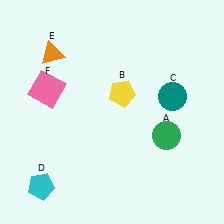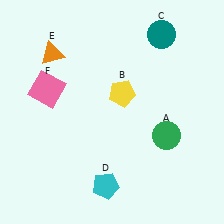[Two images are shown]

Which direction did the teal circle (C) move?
The teal circle (C) moved up.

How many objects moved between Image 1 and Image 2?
2 objects moved between the two images.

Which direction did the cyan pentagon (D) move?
The cyan pentagon (D) moved right.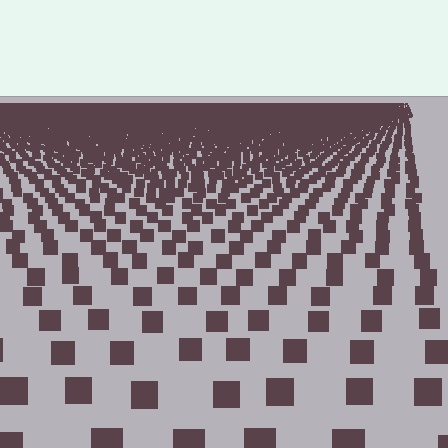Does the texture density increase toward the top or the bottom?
Density increases toward the top.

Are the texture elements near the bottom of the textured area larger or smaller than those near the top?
Larger. Near the bottom, elements are closer to the viewer and appear at a bigger on-screen size.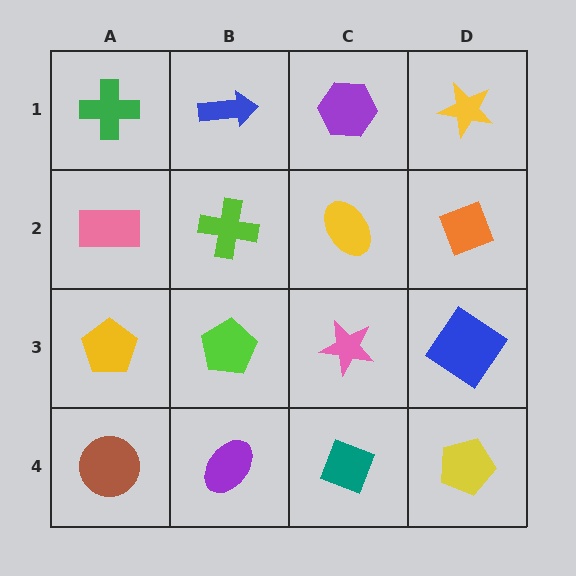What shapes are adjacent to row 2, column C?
A purple hexagon (row 1, column C), a pink star (row 3, column C), a lime cross (row 2, column B), an orange diamond (row 2, column D).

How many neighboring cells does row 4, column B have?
3.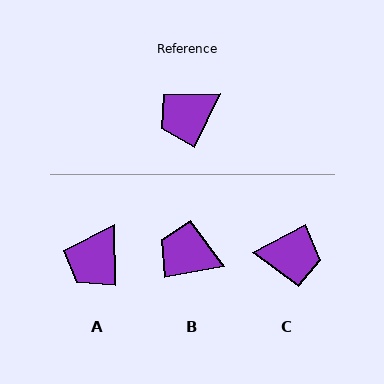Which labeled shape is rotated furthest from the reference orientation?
C, about 143 degrees away.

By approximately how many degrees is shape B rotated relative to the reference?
Approximately 54 degrees clockwise.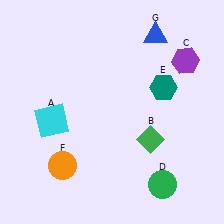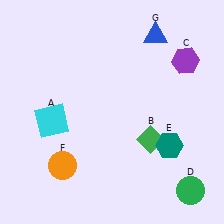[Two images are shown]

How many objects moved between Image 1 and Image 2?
2 objects moved between the two images.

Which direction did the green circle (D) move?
The green circle (D) moved right.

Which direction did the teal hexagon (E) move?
The teal hexagon (E) moved down.